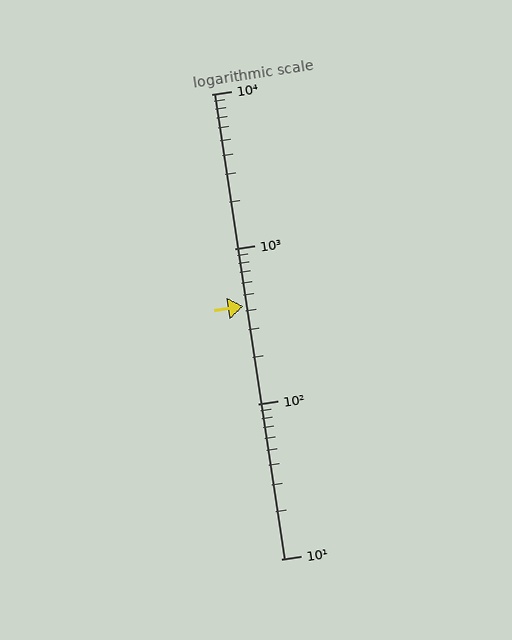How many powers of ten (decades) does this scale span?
The scale spans 3 decades, from 10 to 10000.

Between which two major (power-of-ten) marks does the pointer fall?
The pointer is between 100 and 1000.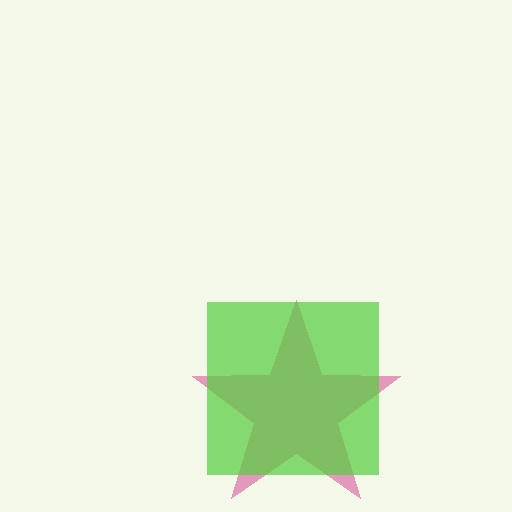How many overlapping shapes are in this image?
There are 2 overlapping shapes in the image.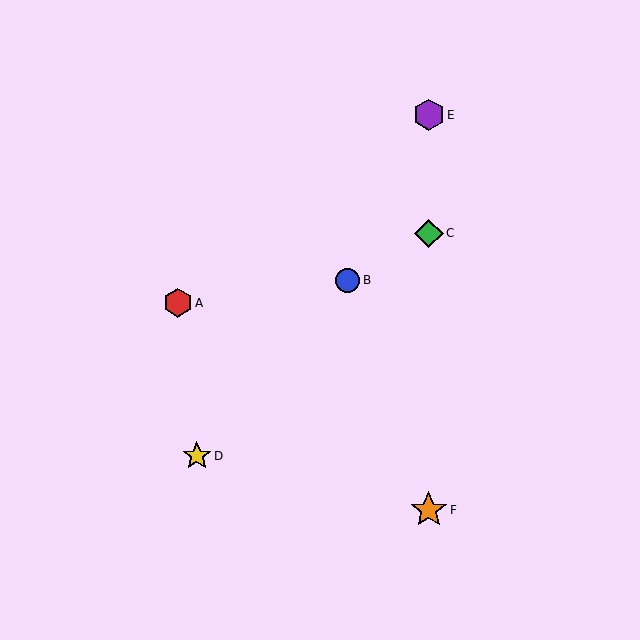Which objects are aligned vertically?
Objects C, E, F are aligned vertically.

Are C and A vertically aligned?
No, C is at x≈429 and A is at x≈178.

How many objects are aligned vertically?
3 objects (C, E, F) are aligned vertically.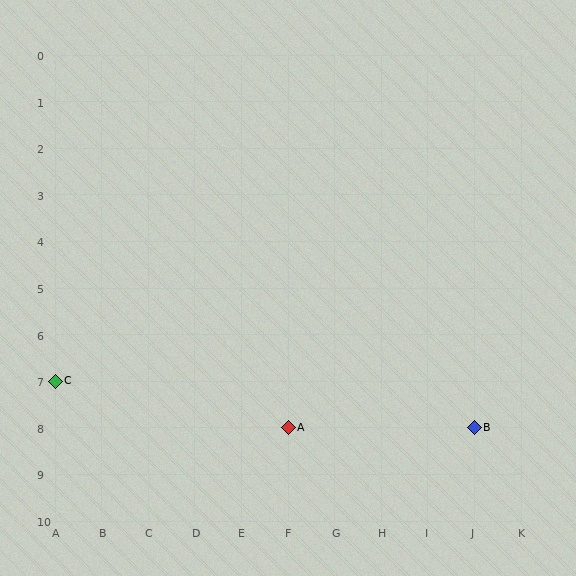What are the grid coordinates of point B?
Point B is at grid coordinates (J, 8).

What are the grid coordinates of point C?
Point C is at grid coordinates (A, 7).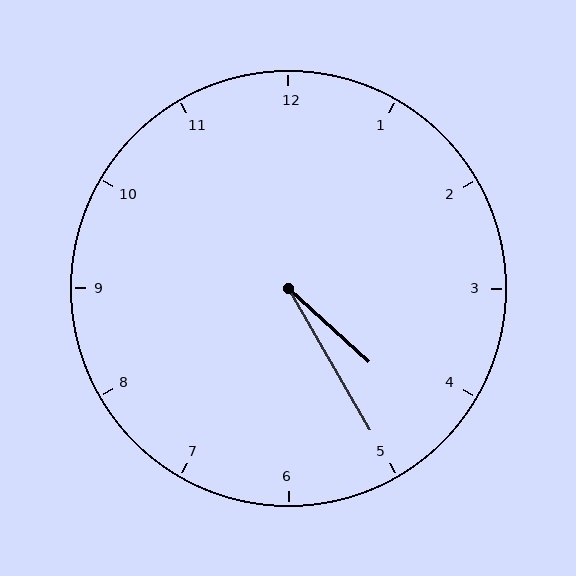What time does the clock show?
4:25.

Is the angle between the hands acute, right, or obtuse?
It is acute.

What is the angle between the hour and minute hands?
Approximately 18 degrees.